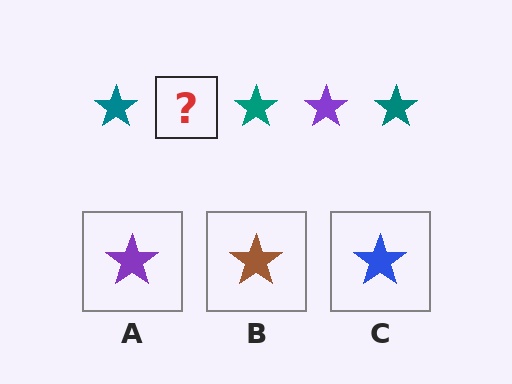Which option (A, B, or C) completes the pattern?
A.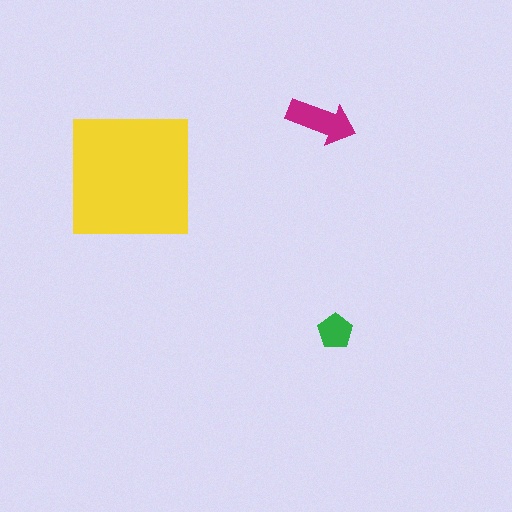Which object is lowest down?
The green pentagon is bottommost.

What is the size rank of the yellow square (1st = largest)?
1st.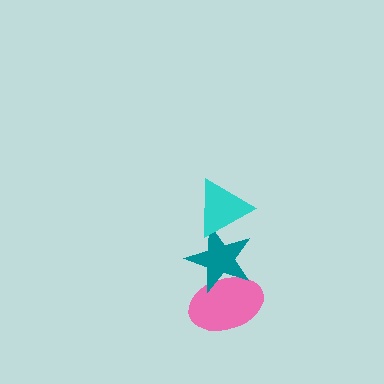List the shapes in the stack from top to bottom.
From top to bottom: the cyan triangle, the teal star, the pink ellipse.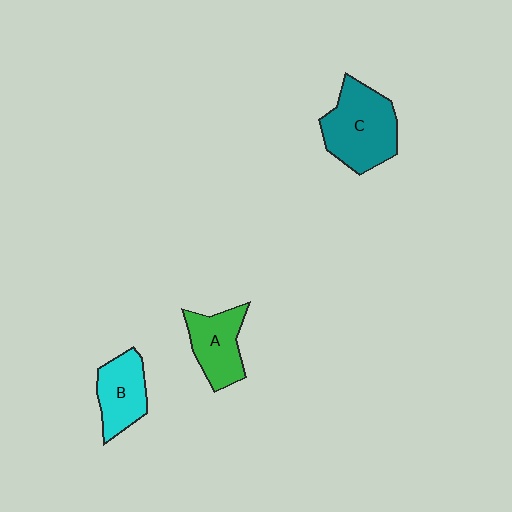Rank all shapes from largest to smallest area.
From largest to smallest: C (teal), A (green), B (cyan).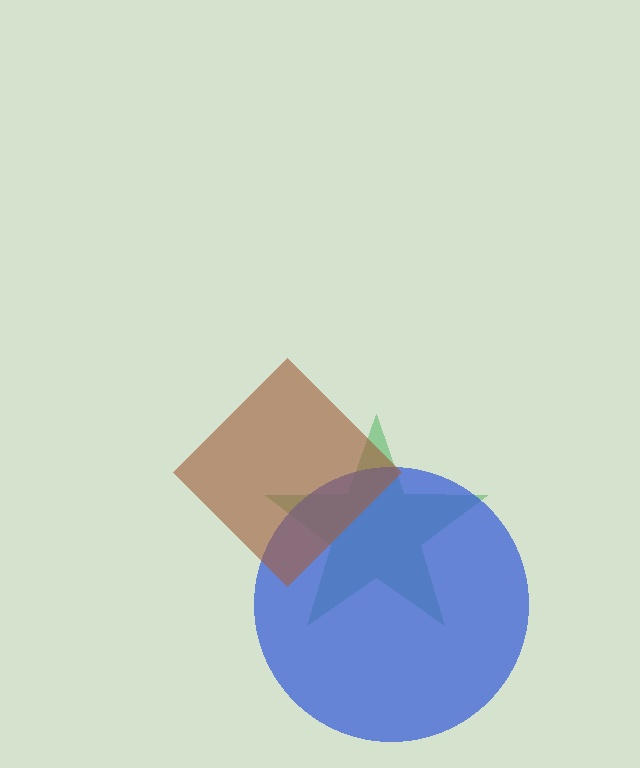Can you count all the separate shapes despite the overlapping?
Yes, there are 3 separate shapes.